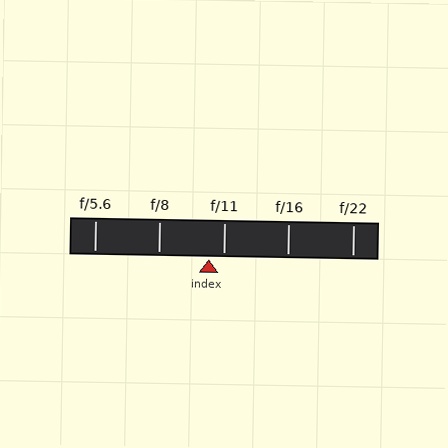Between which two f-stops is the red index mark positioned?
The index mark is between f/8 and f/11.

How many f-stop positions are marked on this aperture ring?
There are 5 f-stop positions marked.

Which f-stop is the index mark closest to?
The index mark is closest to f/11.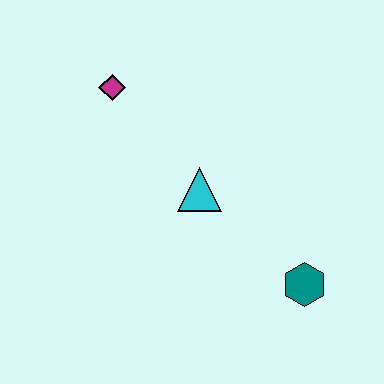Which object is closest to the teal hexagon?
The cyan triangle is closest to the teal hexagon.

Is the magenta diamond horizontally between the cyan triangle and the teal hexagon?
No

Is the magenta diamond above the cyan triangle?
Yes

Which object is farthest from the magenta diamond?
The teal hexagon is farthest from the magenta diamond.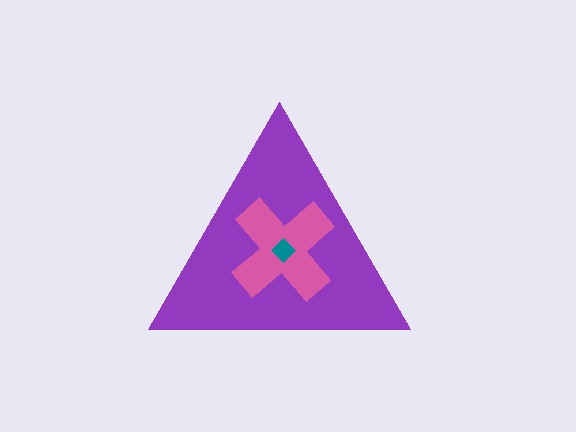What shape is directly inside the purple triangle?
The pink cross.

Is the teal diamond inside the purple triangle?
Yes.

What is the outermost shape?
The purple triangle.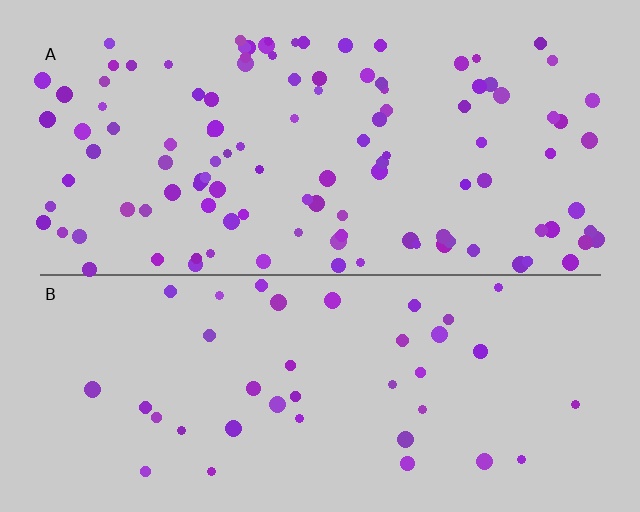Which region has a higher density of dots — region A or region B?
A (the top).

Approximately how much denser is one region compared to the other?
Approximately 2.9× — region A over region B.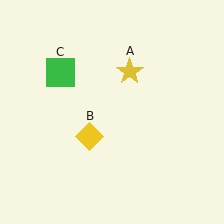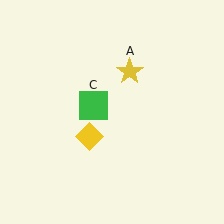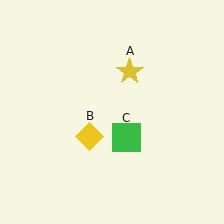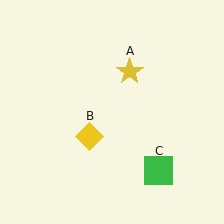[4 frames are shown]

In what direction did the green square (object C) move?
The green square (object C) moved down and to the right.